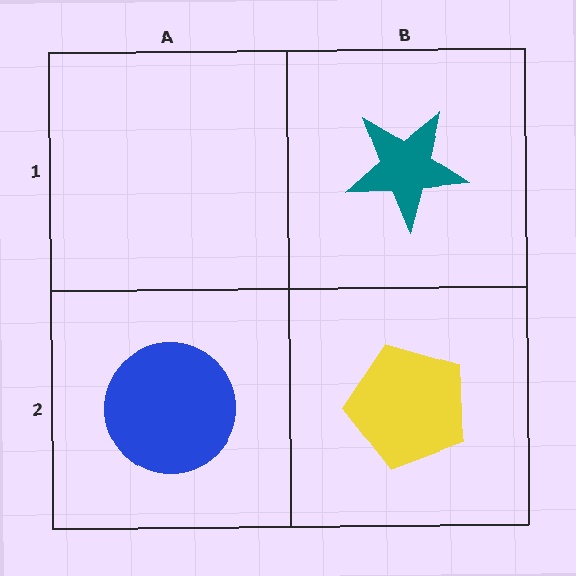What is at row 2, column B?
A yellow pentagon.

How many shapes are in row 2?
2 shapes.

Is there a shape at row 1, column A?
No, that cell is empty.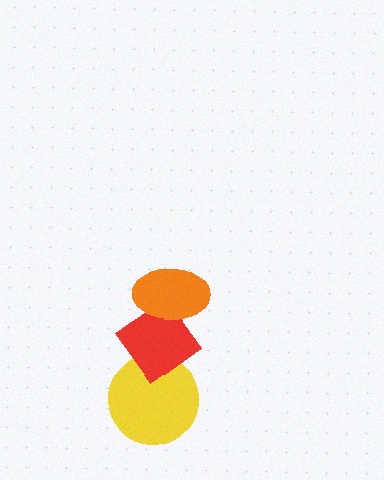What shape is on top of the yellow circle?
The red diamond is on top of the yellow circle.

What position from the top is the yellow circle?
The yellow circle is 3rd from the top.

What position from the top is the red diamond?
The red diamond is 2nd from the top.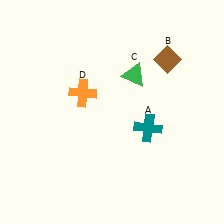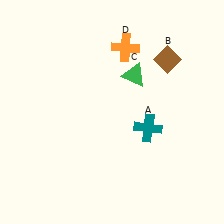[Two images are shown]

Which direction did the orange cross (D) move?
The orange cross (D) moved up.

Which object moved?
The orange cross (D) moved up.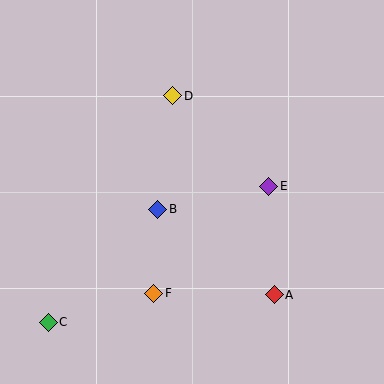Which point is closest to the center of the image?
Point B at (158, 209) is closest to the center.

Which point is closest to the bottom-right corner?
Point A is closest to the bottom-right corner.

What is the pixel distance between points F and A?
The distance between F and A is 121 pixels.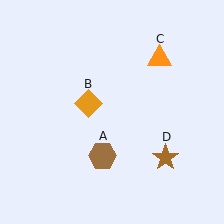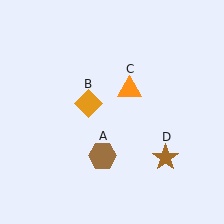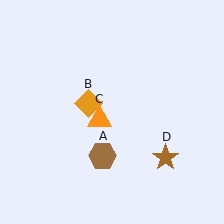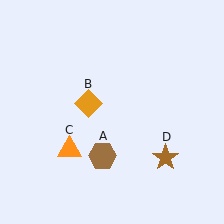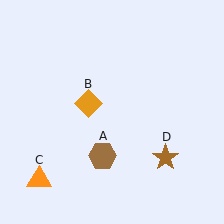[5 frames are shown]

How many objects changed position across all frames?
1 object changed position: orange triangle (object C).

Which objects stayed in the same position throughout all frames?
Brown hexagon (object A) and orange diamond (object B) and brown star (object D) remained stationary.